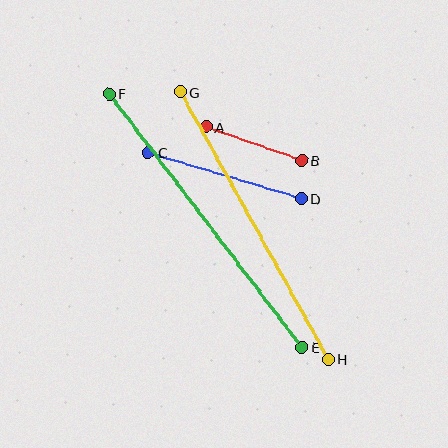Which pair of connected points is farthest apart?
Points E and F are farthest apart.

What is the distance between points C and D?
The distance is approximately 159 pixels.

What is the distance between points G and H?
The distance is approximately 305 pixels.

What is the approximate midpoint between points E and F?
The midpoint is at approximately (206, 221) pixels.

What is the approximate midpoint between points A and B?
The midpoint is at approximately (254, 144) pixels.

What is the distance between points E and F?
The distance is approximately 319 pixels.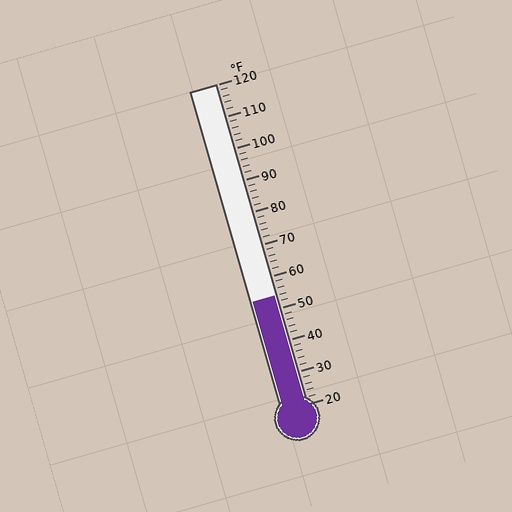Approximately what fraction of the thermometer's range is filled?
The thermometer is filled to approximately 35% of its range.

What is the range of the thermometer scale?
The thermometer scale ranges from 20°F to 120°F.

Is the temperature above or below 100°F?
The temperature is below 100°F.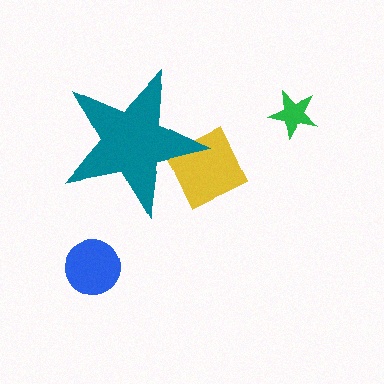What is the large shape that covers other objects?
A teal star.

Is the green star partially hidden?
No, the green star is fully visible.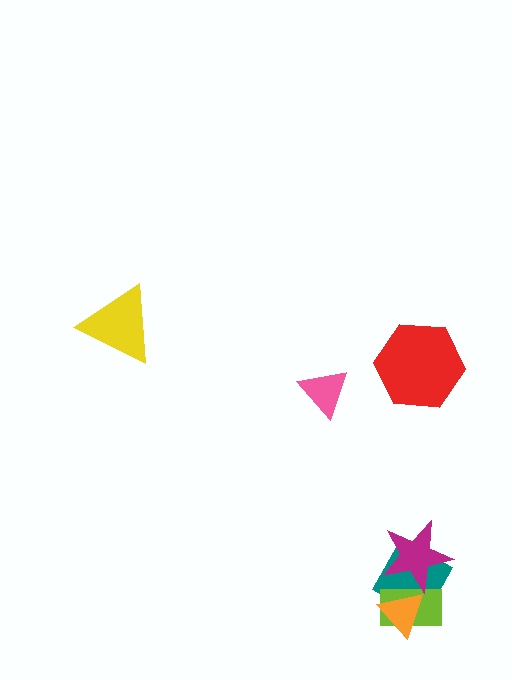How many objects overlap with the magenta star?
3 objects overlap with the magenta star.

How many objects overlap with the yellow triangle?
0 objects overlap with the yellow triangle.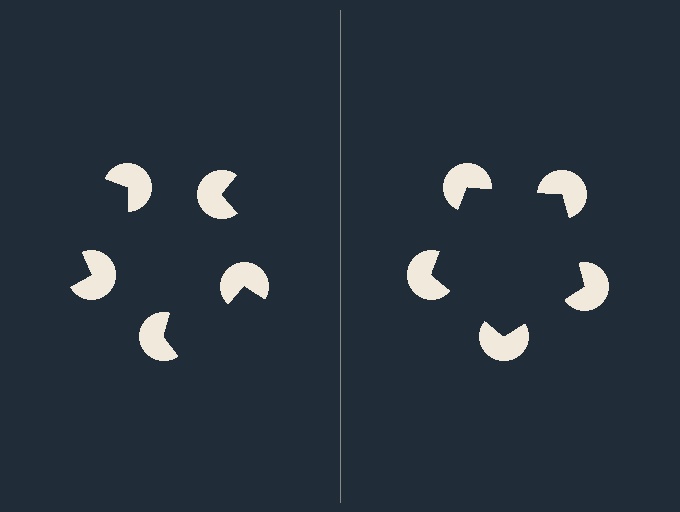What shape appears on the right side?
An illusory pentagon.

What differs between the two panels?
The pac-man discs are positioned identically on both sides; only the wedge orientations differ. On the right they align to a pentagon; on the left they are misaligned.